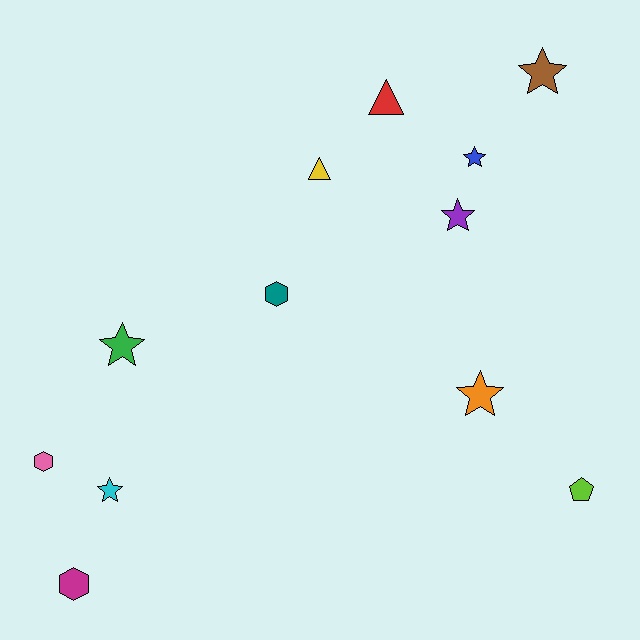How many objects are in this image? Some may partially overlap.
There are 12 objects.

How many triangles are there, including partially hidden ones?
There are 2 triangles.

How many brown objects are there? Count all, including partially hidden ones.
There is 1 brown object.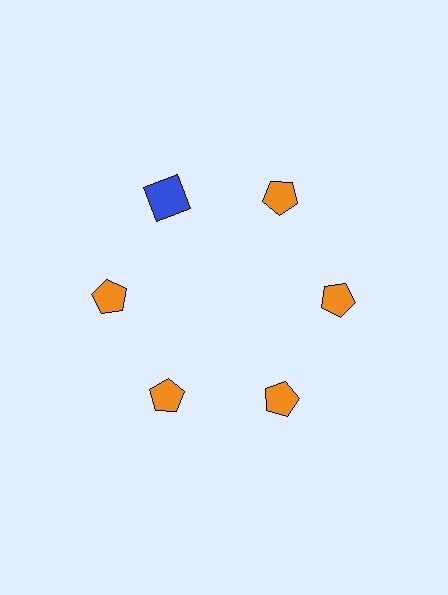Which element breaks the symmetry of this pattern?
The blue square at roughly the 11 o'clock position breaks the symmetry. All other shapes are orange pentagons.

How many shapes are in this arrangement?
There are 6 shapes arranged in a ring pattern.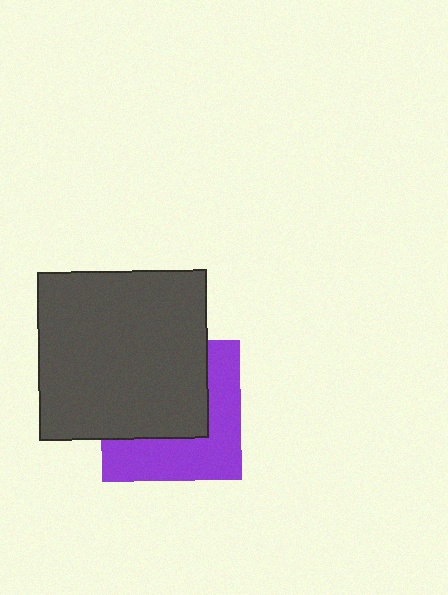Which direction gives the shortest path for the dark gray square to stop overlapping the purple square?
Moving toward the upper-left gives the shortest separation.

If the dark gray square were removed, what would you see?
You would see the complete purple square.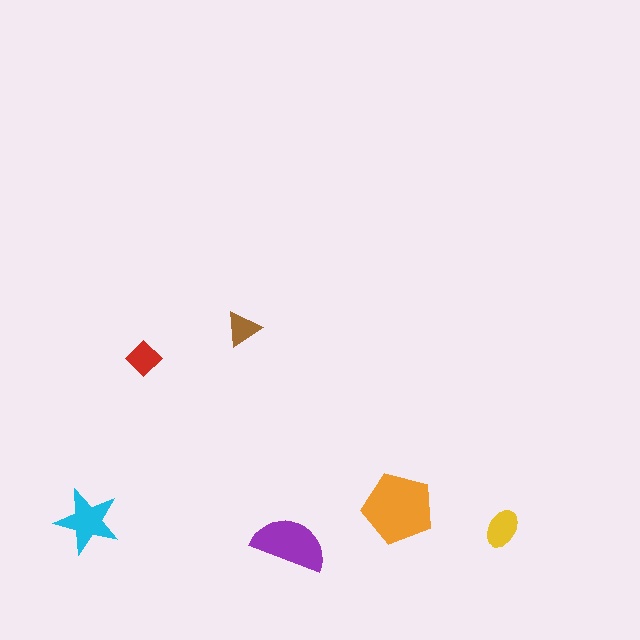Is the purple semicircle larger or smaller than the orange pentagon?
Smaller.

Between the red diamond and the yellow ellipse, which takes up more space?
The yellow ellipse.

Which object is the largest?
The orange pentagon.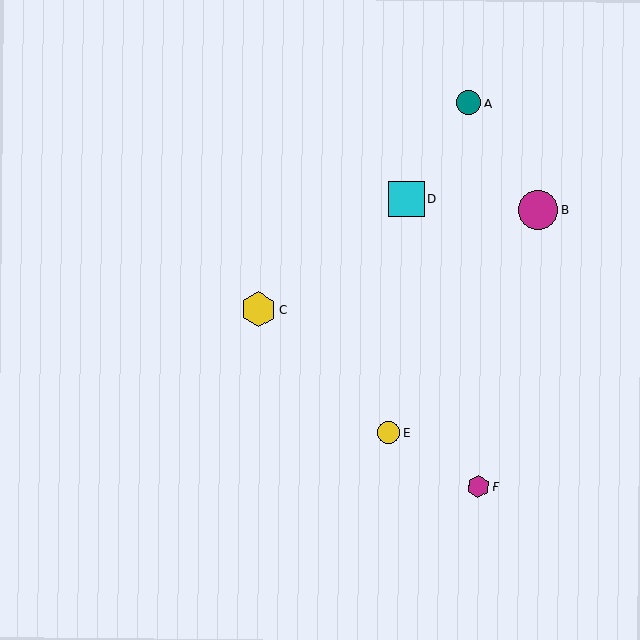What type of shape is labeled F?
Shape F is a magenta hexagon.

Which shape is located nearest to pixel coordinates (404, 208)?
The cyan square (labeled D) at (407, 199) is nearest to that location.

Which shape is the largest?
The magenta circle (labeled B) is the largest.